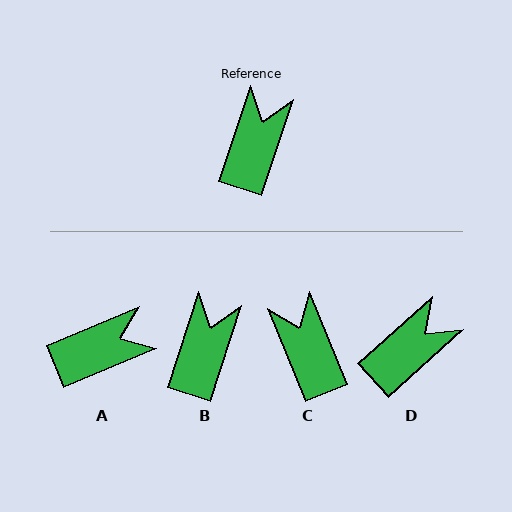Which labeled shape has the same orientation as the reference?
B.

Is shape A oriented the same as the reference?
No, it is off by about 49 degrees.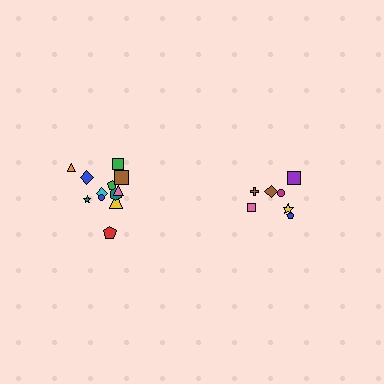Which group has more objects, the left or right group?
The left group.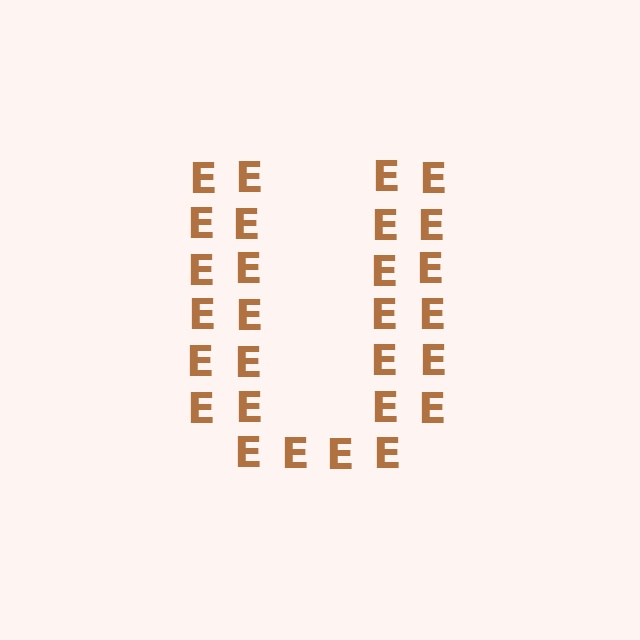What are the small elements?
The small elements are letter E's.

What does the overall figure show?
The overall figure shows the letter U.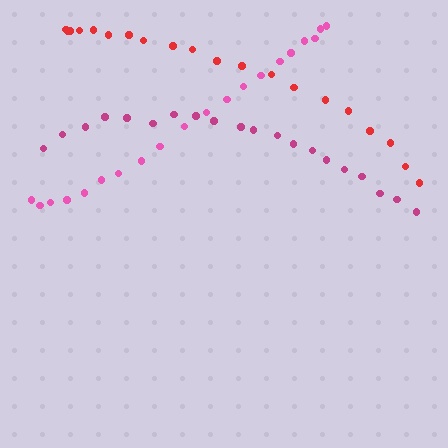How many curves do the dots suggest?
There are 3 distinct paths.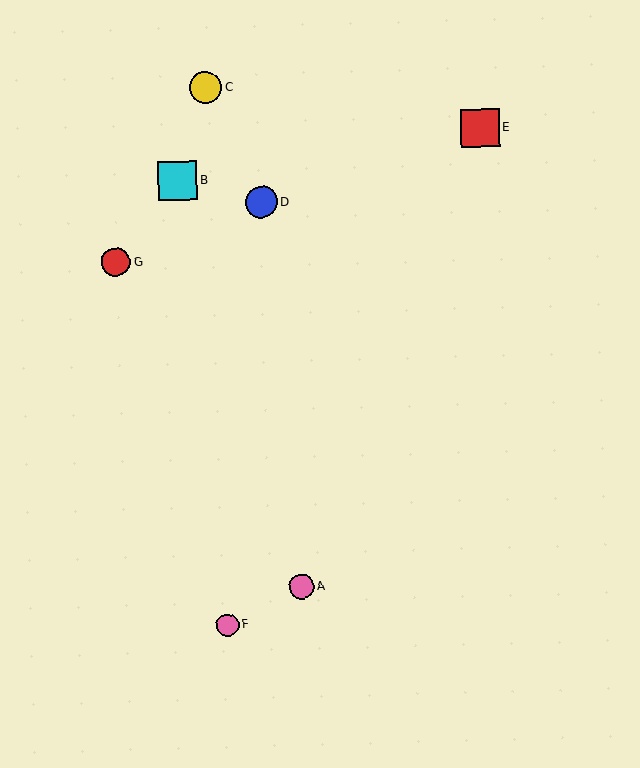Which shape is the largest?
The cyan square (labeled B) is the largest.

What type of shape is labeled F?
Shape F is a pink circle.